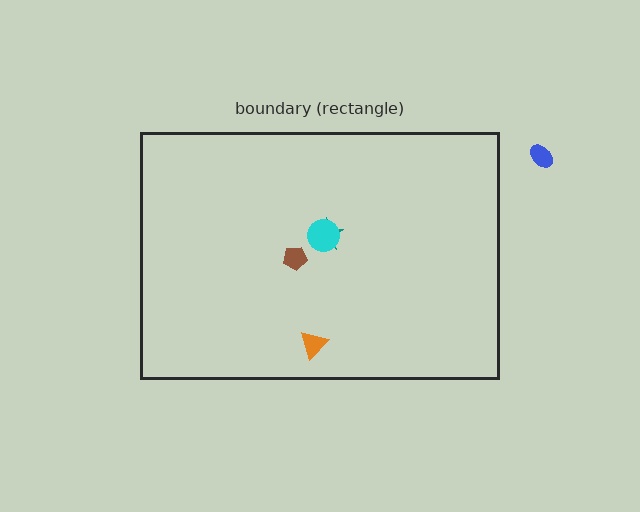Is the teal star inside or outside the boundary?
Inside.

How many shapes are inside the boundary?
4 inside, 1 outside.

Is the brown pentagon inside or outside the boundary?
Inside.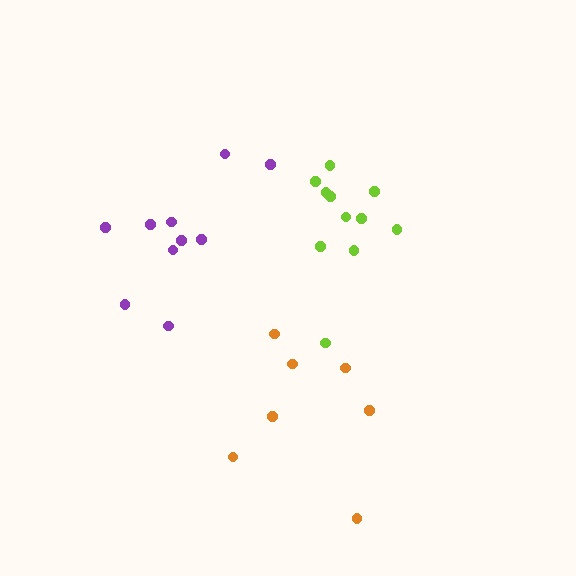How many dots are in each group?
Group 1: 7 dots, Group 2: 11 dots, Group 3: 10 dots (28 total).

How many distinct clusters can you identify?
There are 3 distinct clusters.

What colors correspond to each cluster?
The clusters are colored: orange, lime, purple.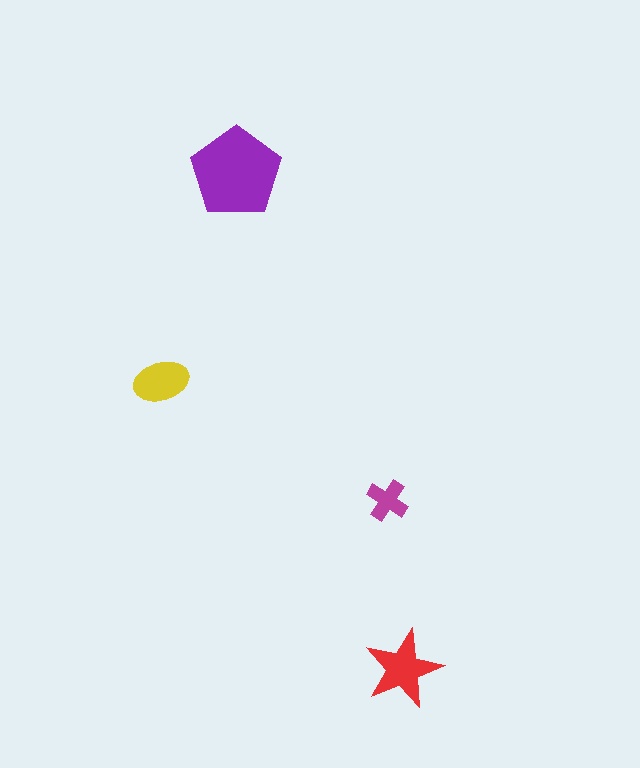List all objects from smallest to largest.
The magenta cross, the yellow ellipse, the red star, the purple pentagon.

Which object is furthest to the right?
The red star is rightmost.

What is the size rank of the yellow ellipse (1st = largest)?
3rd.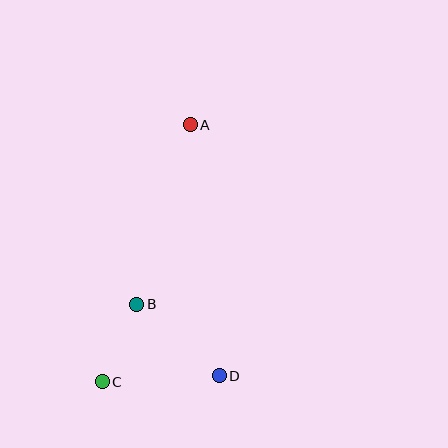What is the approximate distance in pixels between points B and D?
The distance between B and D is approximately 109 pixels.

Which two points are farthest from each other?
Points A and C are farthest from each other.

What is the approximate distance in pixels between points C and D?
The distance between C and D is approximately 117 pixels.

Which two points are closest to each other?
Points B and C are closest to each other.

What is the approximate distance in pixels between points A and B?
The distance between A and B is approximately 187 pixels.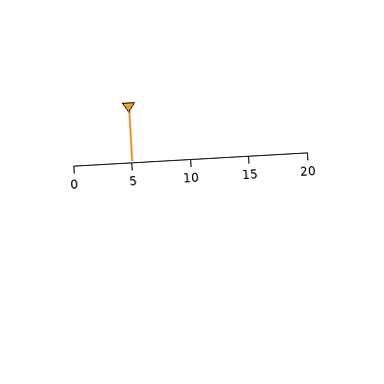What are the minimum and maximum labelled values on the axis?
The axis runs from 0 to 20.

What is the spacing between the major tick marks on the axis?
The major ticks are spaced 5 apart.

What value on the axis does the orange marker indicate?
The marker indicates approximately 5.